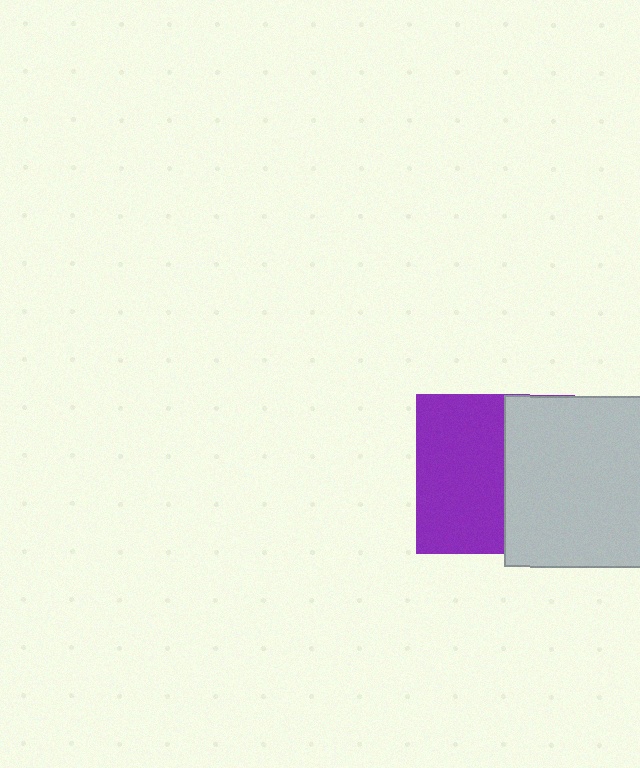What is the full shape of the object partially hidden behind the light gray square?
The partially hidden object is a purple square.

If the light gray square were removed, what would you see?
You would see the complete purple square.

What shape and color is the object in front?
The object in front is a light gray square.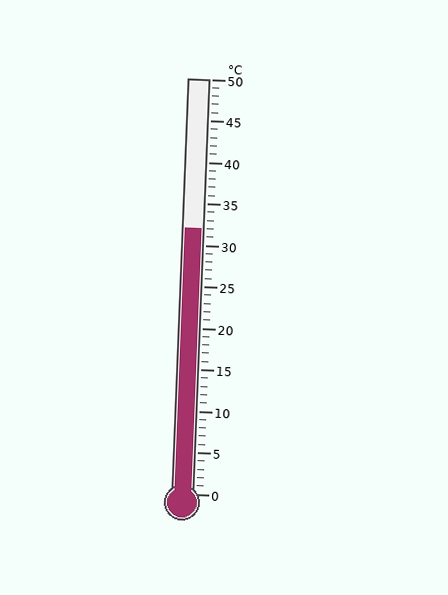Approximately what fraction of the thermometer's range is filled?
The thermometer is filled to approximately 65% of its range.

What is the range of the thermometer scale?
The thermometer scale ranges from 0°C to 50°C.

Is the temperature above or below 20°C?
The temperature is above 20°C.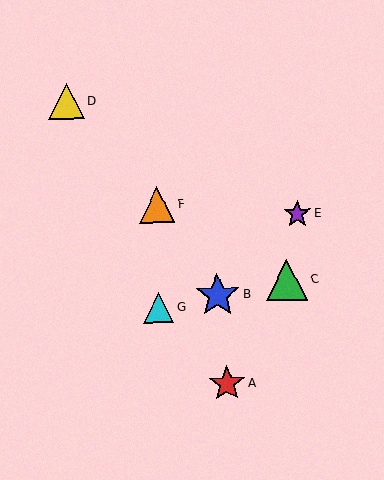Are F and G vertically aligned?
Yes, both are at x≈157.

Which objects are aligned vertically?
Objects F, G are aligned vertically.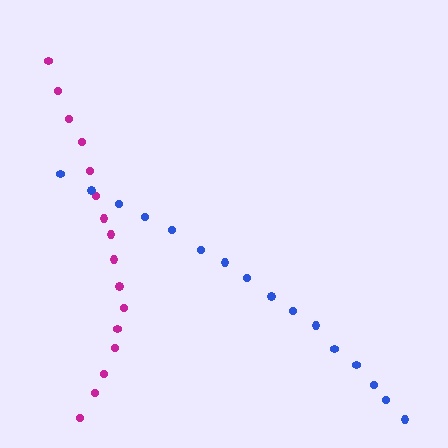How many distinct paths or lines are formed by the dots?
There are 2 distinct paths.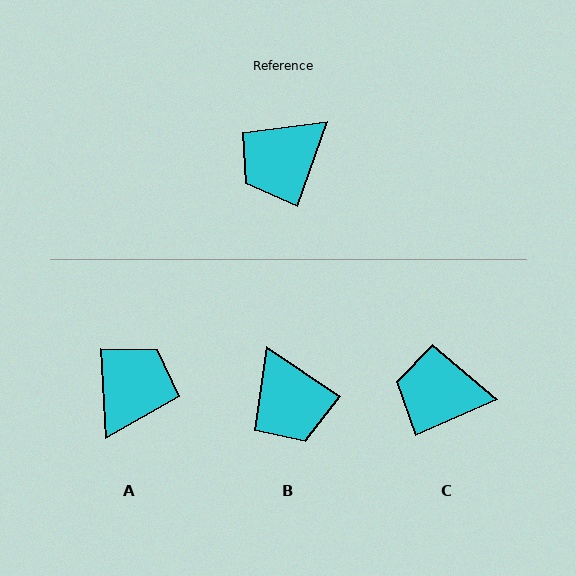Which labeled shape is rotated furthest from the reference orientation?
A, about 158 degrees away.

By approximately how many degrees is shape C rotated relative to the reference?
Approximately 47 degrees clockwise.